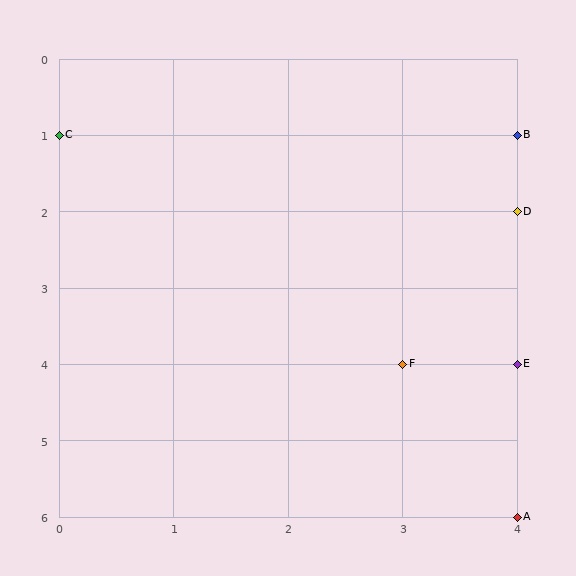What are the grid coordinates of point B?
Point B is at grid coordinates (4, 1).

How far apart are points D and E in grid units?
Points D and E are 2 rows apart.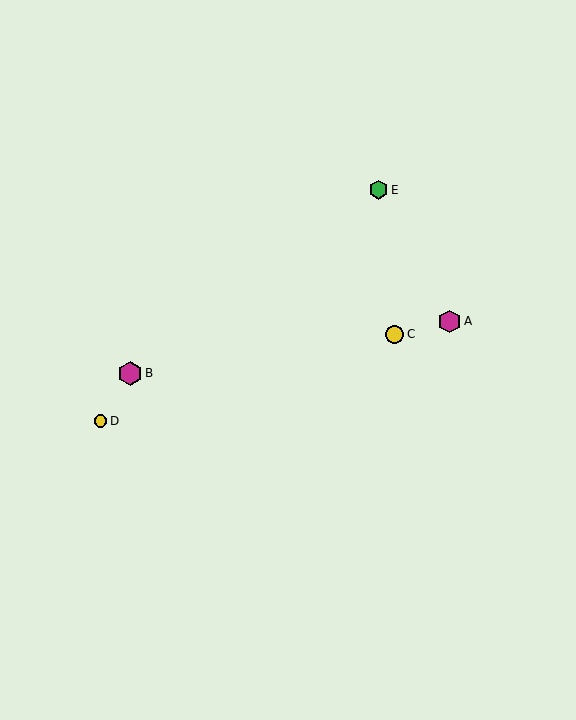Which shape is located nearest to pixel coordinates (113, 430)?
The yellow circle (labeled D) at (100, 421) is nearest to that location.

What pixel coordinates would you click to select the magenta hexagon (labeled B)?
Click at (130, 373) to select the magenta hexagon B.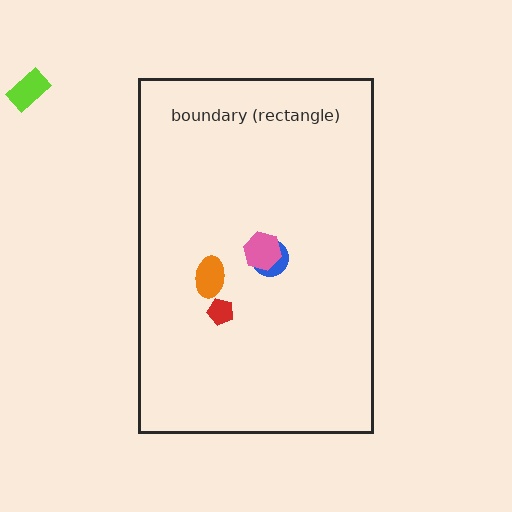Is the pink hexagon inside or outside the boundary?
Inside.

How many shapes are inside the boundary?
4 inside, 1 outside.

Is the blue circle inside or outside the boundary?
Inside.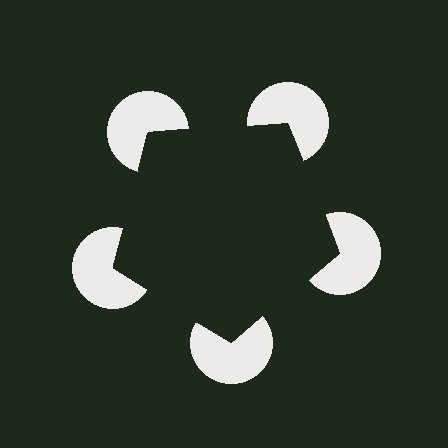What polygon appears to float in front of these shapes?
An illusory pentagon — its edges are inferred from the aligned wedge cuts in the pac-man discs, not physically drawn.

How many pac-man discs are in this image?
There are 5 — one at each vertex of the illusory pentagon.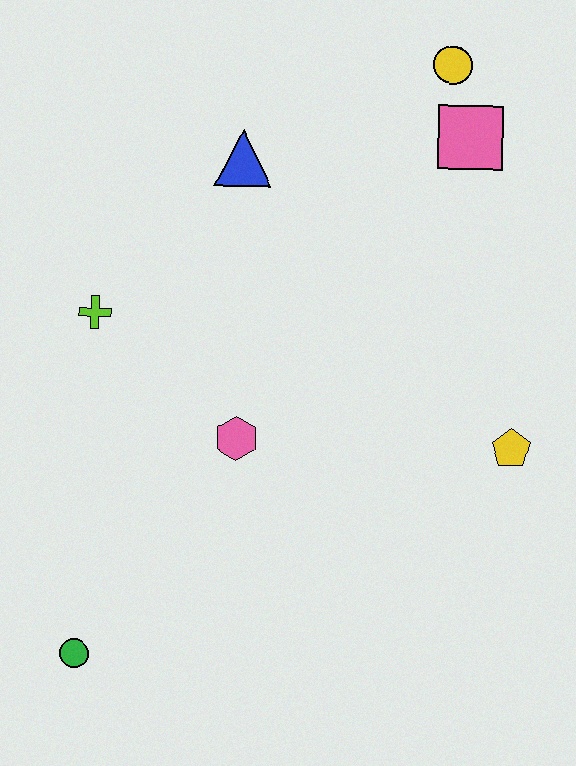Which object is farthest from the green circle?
The yellow circle is farthest from the green circle.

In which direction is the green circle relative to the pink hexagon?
The green circle is below the pink hexagon.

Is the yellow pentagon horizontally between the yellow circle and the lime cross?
No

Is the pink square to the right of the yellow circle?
Yes